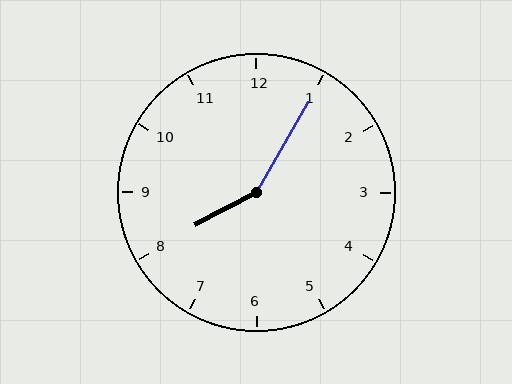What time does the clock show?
8:05.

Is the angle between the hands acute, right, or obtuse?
It is obtuse.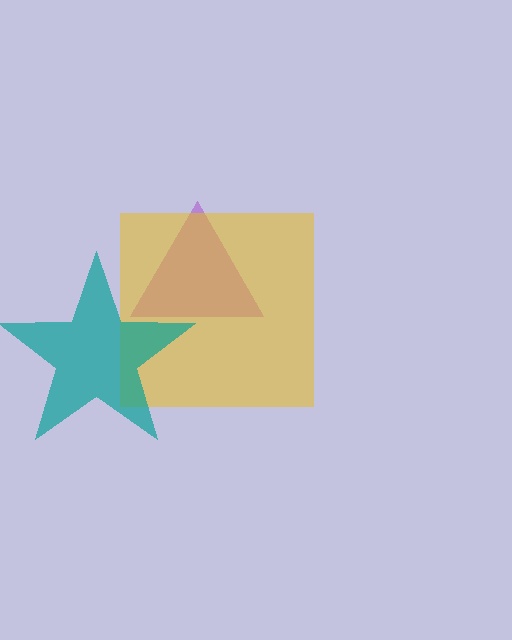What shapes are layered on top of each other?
The layered shapes are: a purple triangle, a yellow square, a teal star.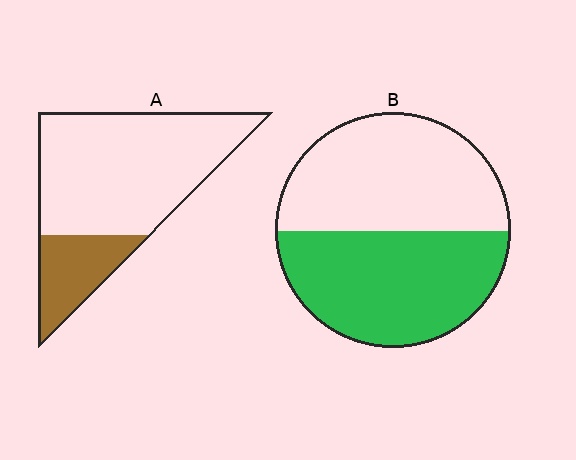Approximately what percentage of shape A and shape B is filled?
A is approximately 25% and B is approximately 50%.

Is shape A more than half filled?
No.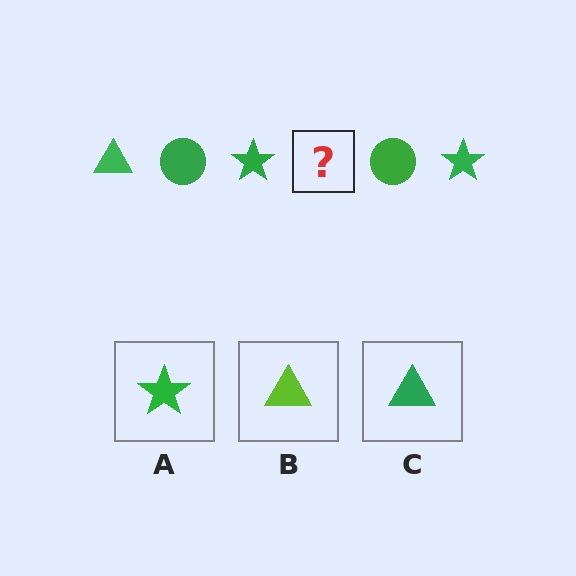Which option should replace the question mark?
Option C.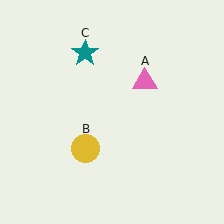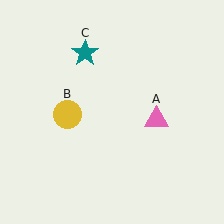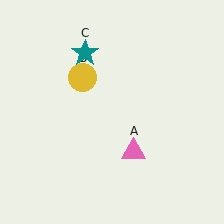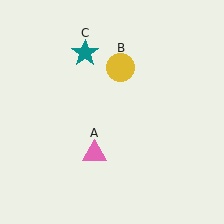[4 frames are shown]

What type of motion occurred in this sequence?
The pink triangle (object A), yellow circle (object B) rotated clockwise around the center of the scene.